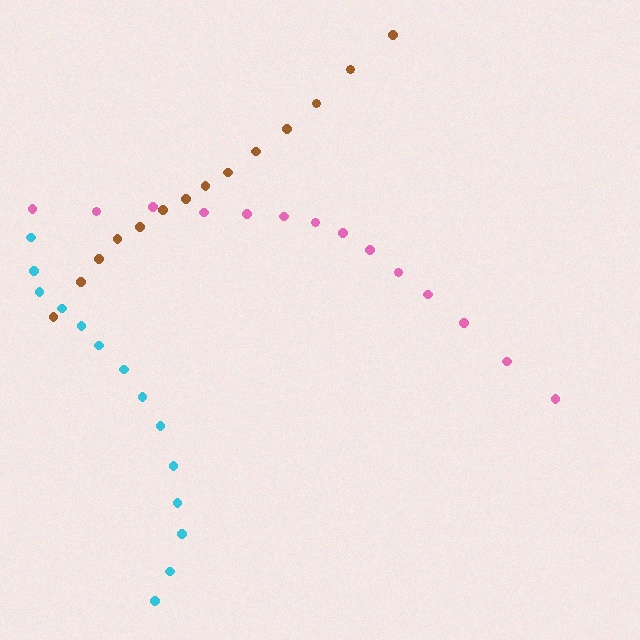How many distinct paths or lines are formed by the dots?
There are 3 distinct paths.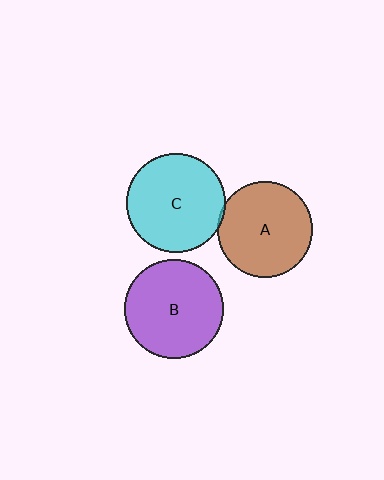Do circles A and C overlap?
Yes.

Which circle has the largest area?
Circle B (purple).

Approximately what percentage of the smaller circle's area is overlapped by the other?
Approximately 5%.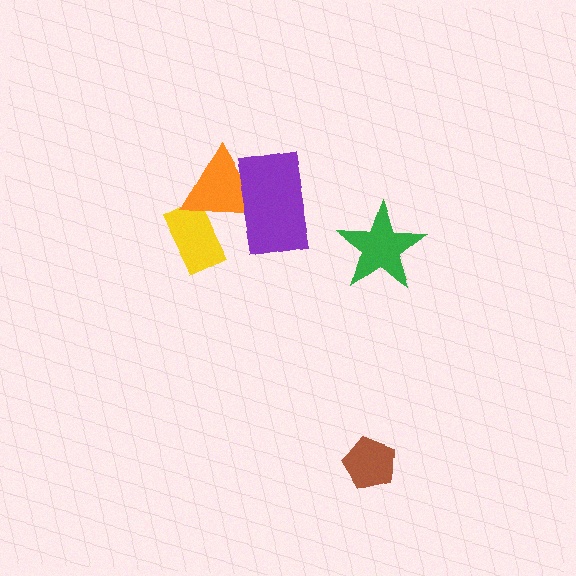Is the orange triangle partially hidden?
Yes, it is partially covered by another shape.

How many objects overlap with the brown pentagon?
0 objects overlap with the brown pentagon.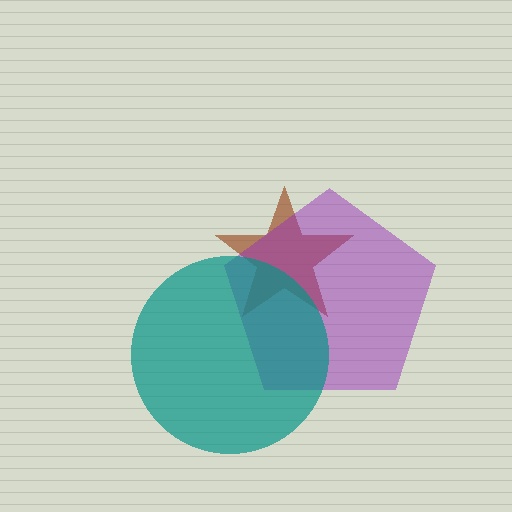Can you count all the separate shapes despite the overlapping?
Yes, there are 3 separate shapes.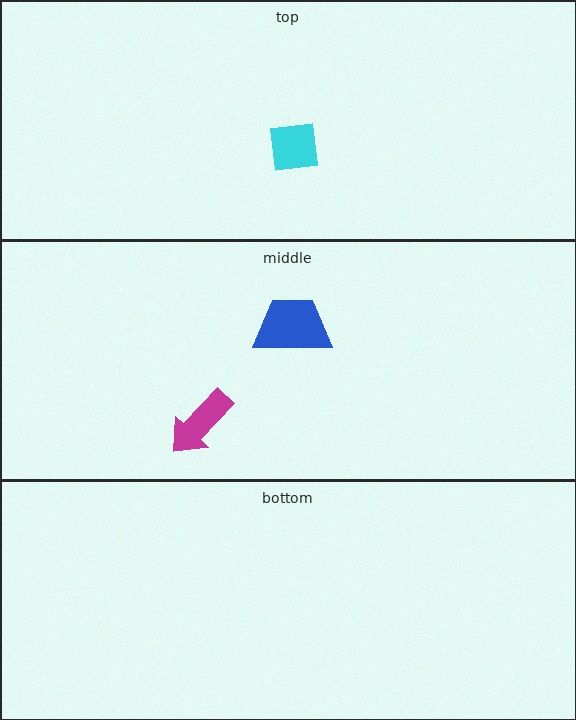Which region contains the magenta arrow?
The middle region.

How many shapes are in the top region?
1.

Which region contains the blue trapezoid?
The middle region.